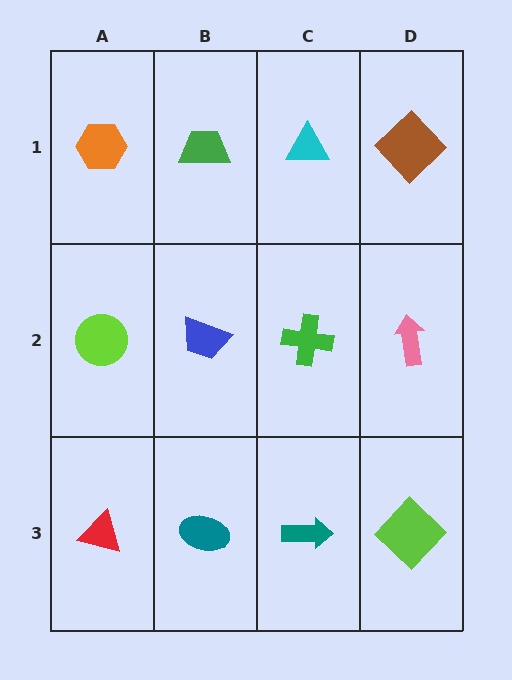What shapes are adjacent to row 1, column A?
A lime circle (row 2, column A), a green trapezoid (row 1, column B).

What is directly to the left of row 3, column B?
A red triangle.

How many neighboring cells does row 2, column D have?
3.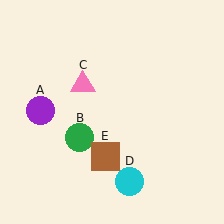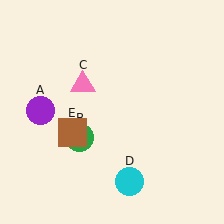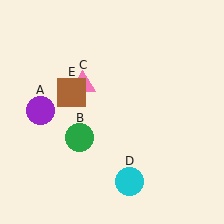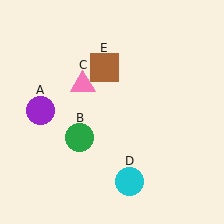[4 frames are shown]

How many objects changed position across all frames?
1 object changed position: brown square (object E).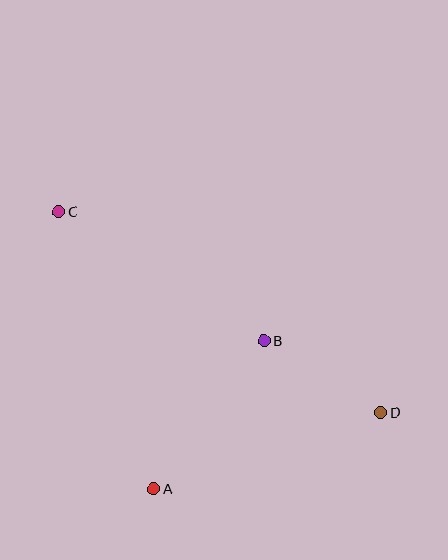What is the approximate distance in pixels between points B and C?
The distance between B and C is approximately 242 pixels.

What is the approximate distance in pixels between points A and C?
The distance between A and C is approximately 293 pixels.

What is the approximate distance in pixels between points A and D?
The distance between A and D is approximately 239 pixels.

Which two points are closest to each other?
Points B and D are closest to each other.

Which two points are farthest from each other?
Points C and D are farthest from each other.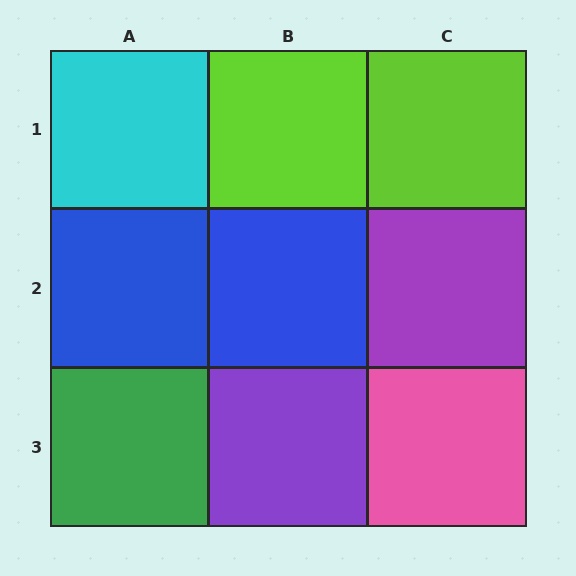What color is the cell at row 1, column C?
Lime.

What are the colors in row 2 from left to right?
Blue, blue, purple.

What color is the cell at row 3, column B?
Purple.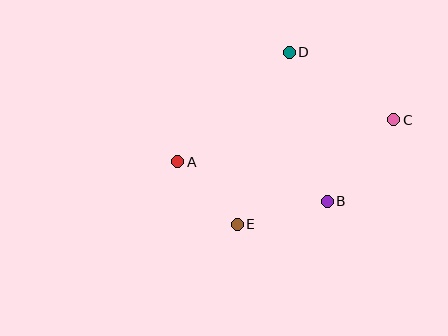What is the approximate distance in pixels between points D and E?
The distance between D and E is approximately 180 pixels.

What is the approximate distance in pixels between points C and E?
The distance between C and E is approximately 188 pixels.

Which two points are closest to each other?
Points A and E are closest to each other.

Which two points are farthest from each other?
Points A and C are farthest from each other.